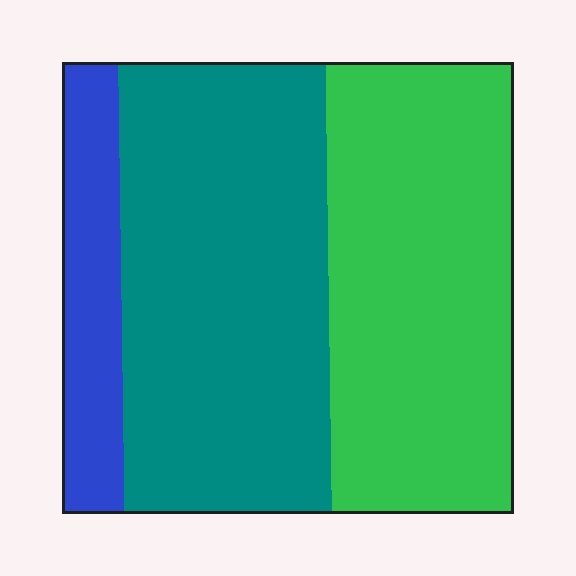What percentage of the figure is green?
Green takes up about two fifths (2/5) of the figure.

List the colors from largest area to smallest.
From largest to smallest: teal, green, blue.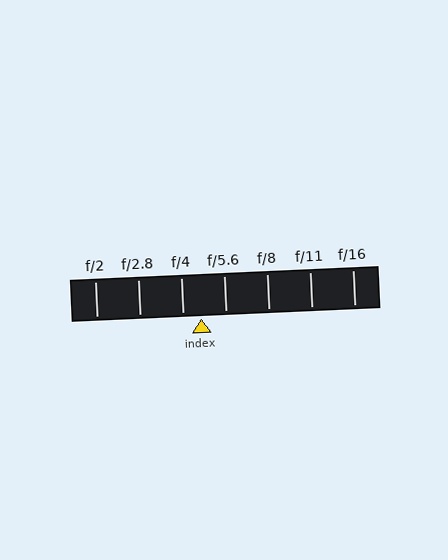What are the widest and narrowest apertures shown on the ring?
The widest aperture shown is f/2 and the narrowest is f/16.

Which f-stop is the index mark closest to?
The index mark is closest to f/4.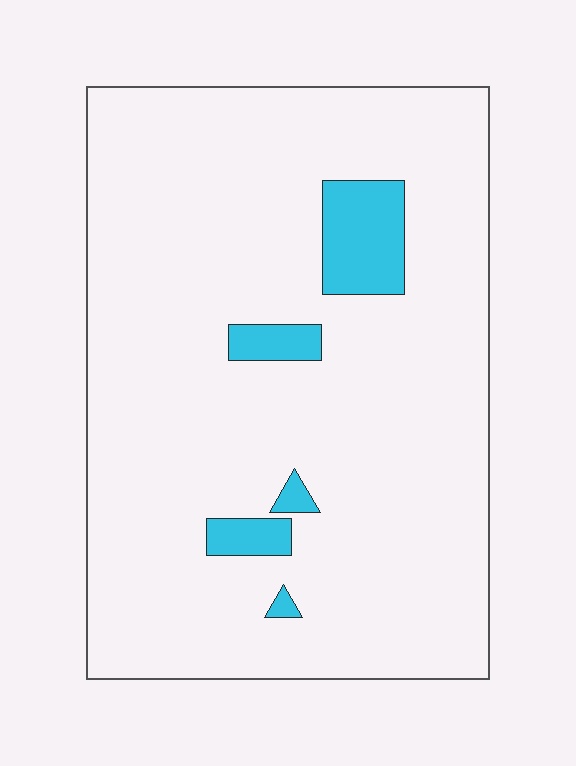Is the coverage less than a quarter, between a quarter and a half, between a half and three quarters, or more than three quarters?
Less than a quarter.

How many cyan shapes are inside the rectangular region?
5.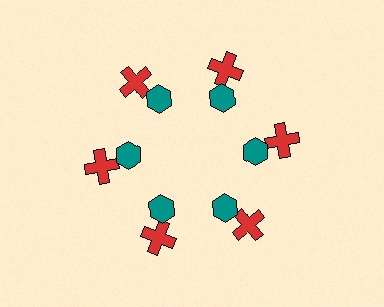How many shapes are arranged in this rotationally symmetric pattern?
There are 12 shapes, arranged in 6 groups of 2.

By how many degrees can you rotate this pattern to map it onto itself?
The pattern maps onto itself every 60 degrees of rotation.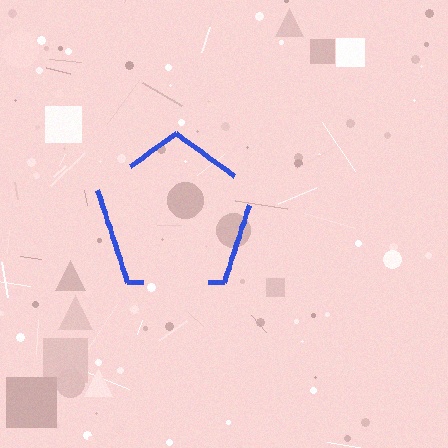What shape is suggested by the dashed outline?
The dashed outline suggests a pentagon.